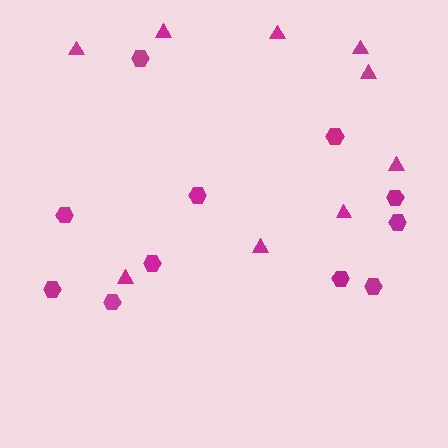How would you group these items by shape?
There are 2 groups: one group of hexagons (11) and one group of triangles (9).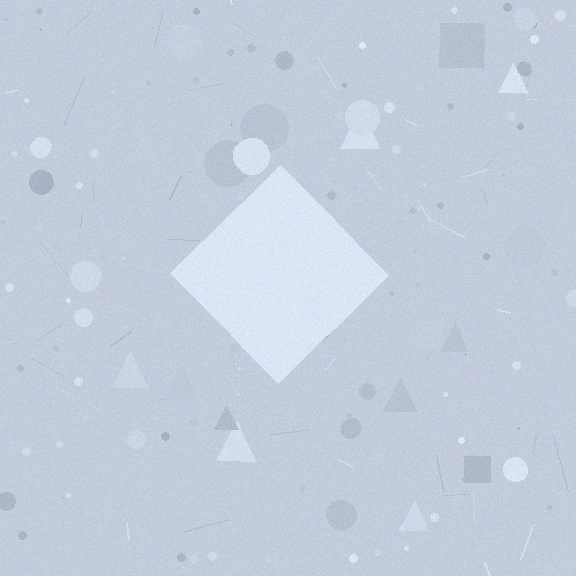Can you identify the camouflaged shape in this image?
The camouflaged shape is a diamond.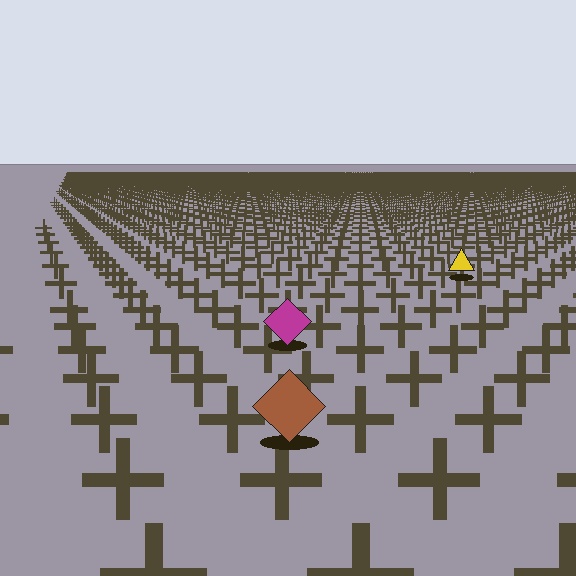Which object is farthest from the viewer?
The yellow triangle is farthest from the viewer. It appears smaller and the ground texture around it is denser.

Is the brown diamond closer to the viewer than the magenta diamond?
Yes. The brown diamond is closer — you can tell from the texture gradient: the ground texture is coarser near it.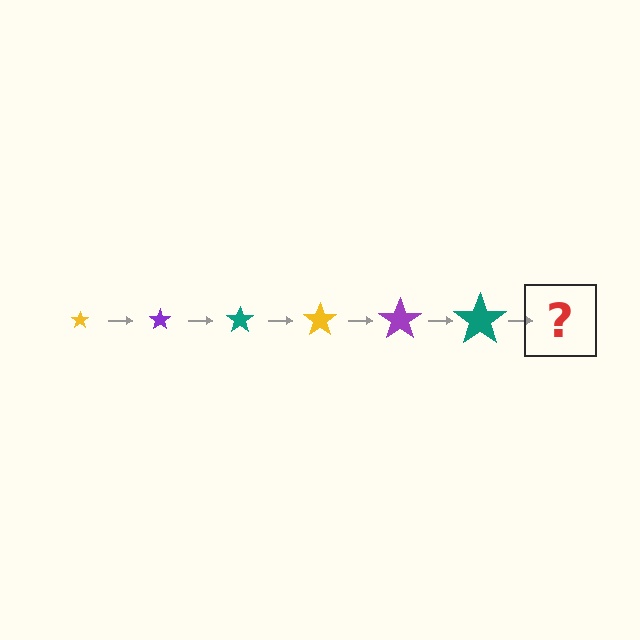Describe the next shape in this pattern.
It should be a yellow star, larger than the previous one.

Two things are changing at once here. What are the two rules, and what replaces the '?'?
The two rules are that the star grows larger each step and the color cycles through yellow, purple, and teal. The '?' should be a yellow star, larger than the previous one.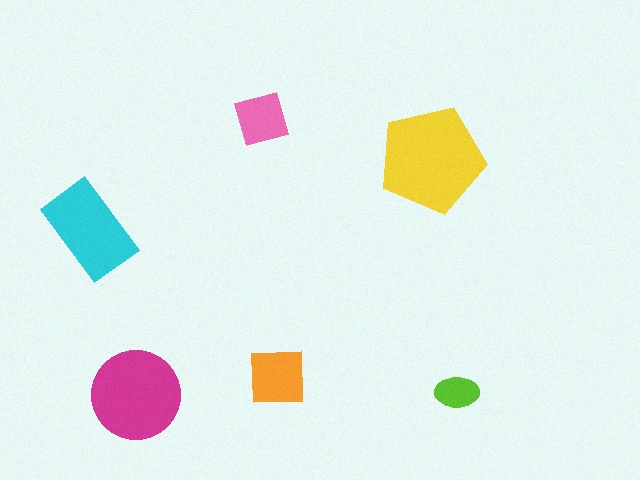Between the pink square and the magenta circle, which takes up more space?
The magenta circle.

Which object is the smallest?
The lime ellipse.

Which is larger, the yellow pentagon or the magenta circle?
The yellow pentagon.